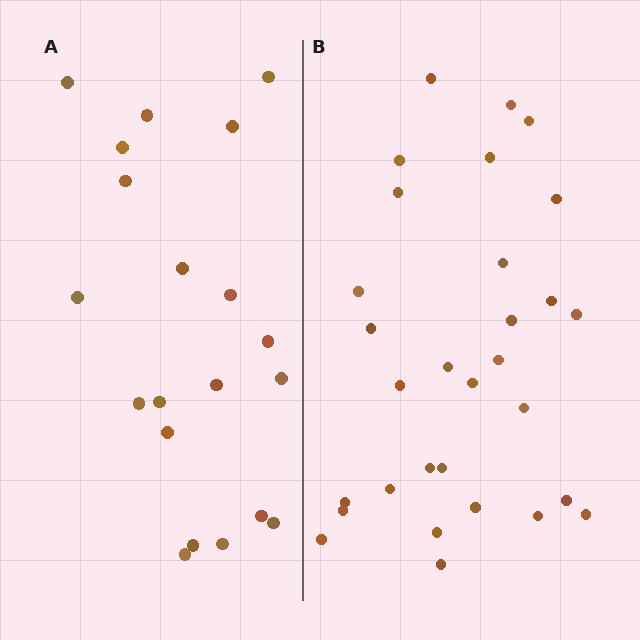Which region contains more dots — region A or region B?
Region B (the right region) has more dots.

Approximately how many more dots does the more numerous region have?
Region B has roughly 10 or so more dots than region A.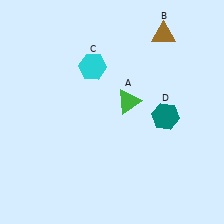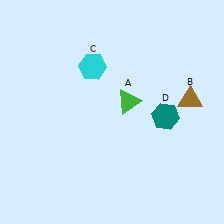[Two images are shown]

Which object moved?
The brown triangle (B) moved down.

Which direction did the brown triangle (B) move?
The brown triangle (B) moved down.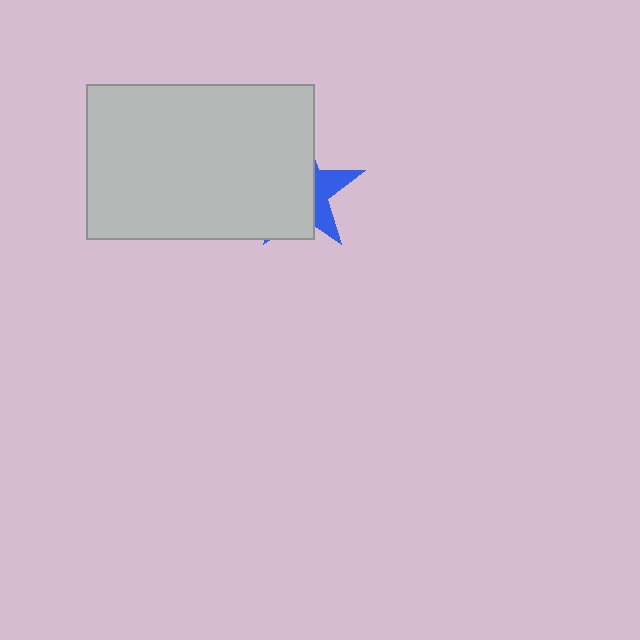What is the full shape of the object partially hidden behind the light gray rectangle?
The partially hidden object is a blue star.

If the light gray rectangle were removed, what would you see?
You would see the complete blue star.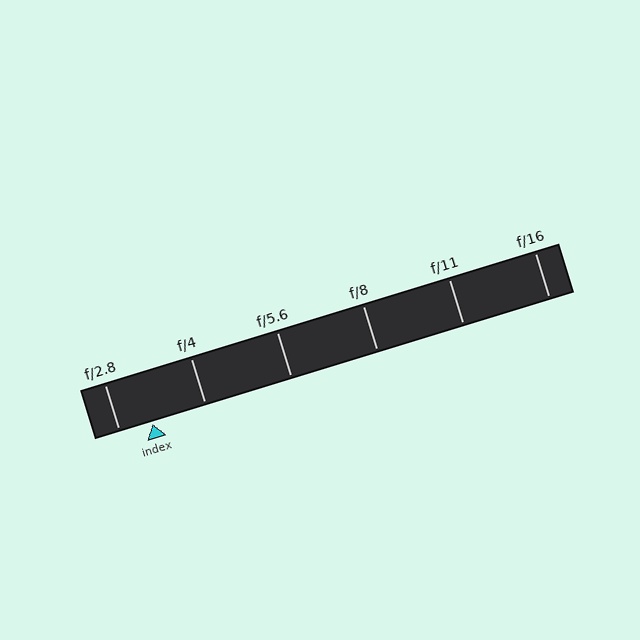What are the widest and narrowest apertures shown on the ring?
The widest aperture shown is f/2.8 and the narrowest is f/16.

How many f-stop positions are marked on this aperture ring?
There are 6 f-stop positions marked.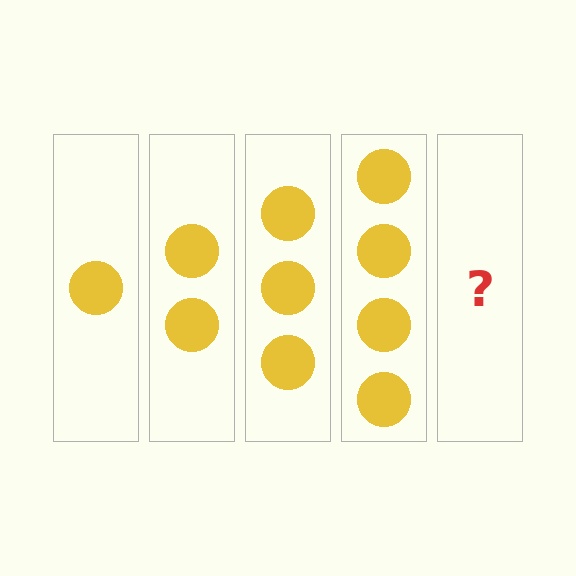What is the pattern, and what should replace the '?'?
The pattern is that each step adds one more circle. The '?' should be 5 circles.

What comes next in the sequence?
The next element should be 5 circles.